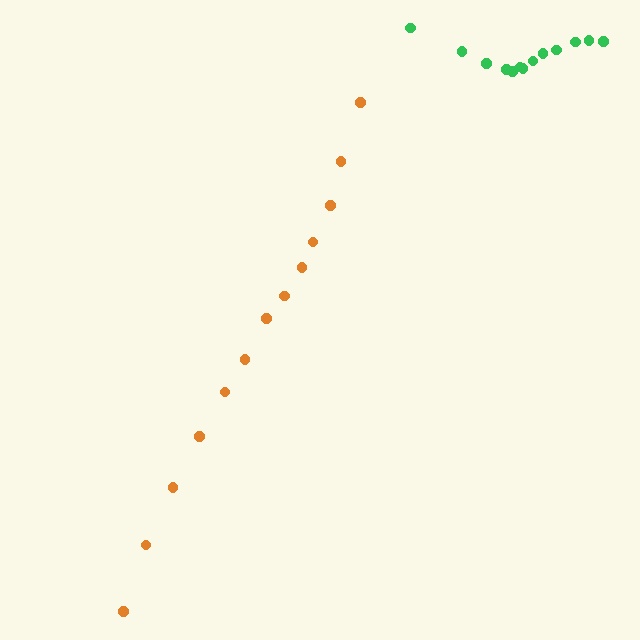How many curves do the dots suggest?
There are 2 distinct paths.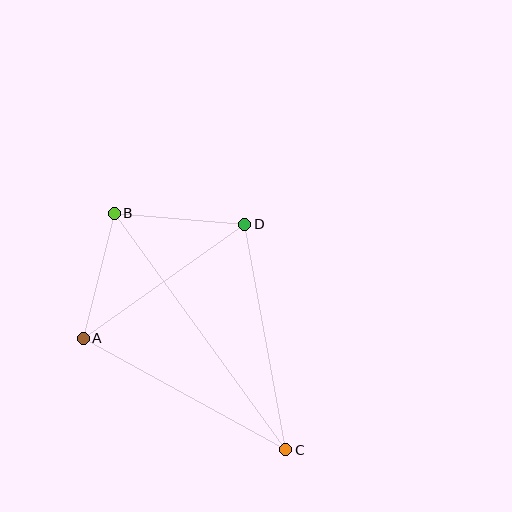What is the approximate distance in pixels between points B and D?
The distance between B and D is approximately 131 pixels.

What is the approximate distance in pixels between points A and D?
The distance between A and D is approximately 198 pixels.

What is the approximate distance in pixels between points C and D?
The distance between C and D is approximately 229 pixels.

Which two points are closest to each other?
Points A and B are closest to each other.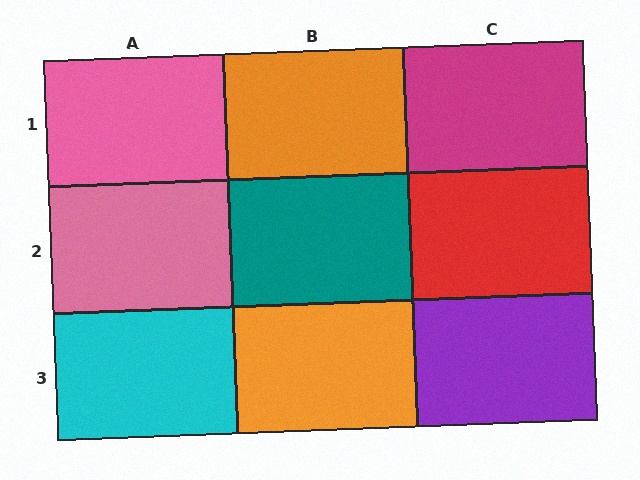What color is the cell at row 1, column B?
Orange.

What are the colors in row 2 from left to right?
Pink, teal, red.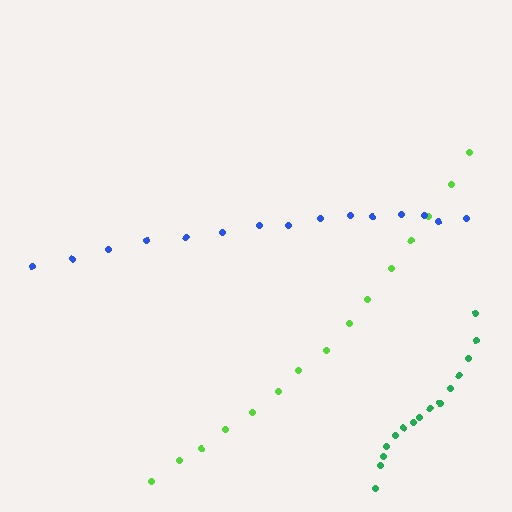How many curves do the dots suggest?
There are 3 distinct paths.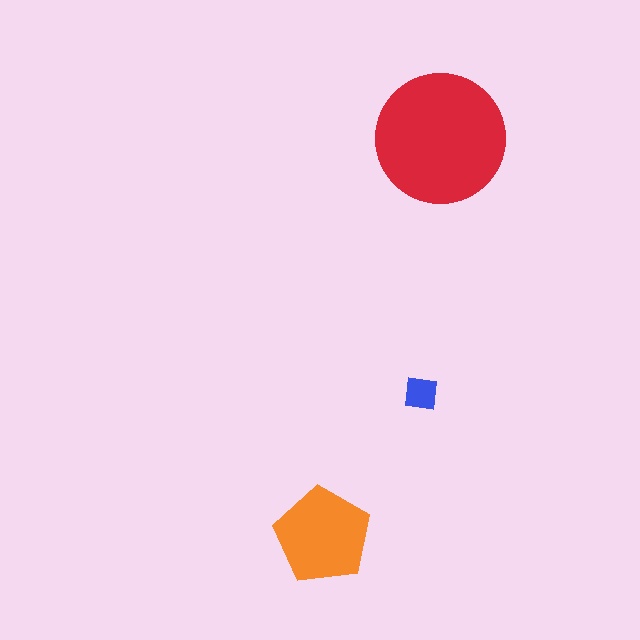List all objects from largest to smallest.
The red circle, the orange pentagon, the blue square.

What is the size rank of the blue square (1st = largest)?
3rd.